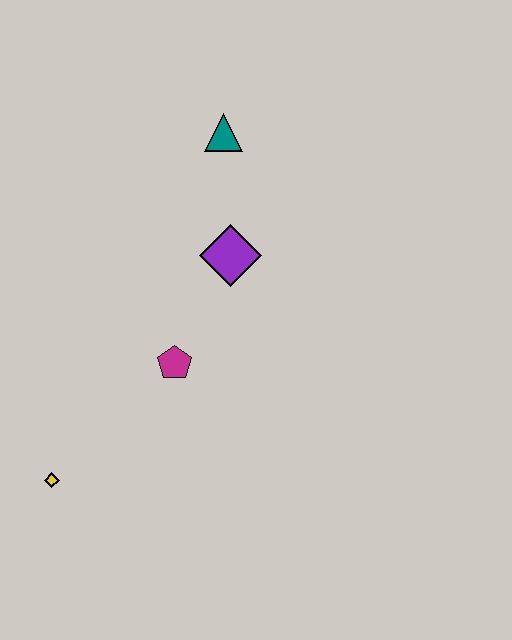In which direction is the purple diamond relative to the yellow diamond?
The purple diamond is above the yellow diamond.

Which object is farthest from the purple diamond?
The yellow diamond is farthest from the purple diamond.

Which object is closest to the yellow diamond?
The magenta pentagon is closest to the yellow diamond.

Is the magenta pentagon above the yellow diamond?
Yes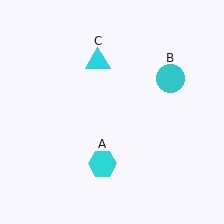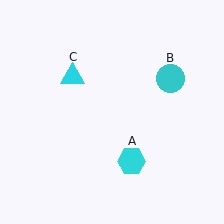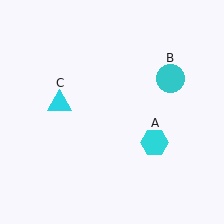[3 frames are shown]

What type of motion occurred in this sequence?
The cyan hexagon (object A), cyan triangle (object C) rotated counterclockwise around the center of the scene.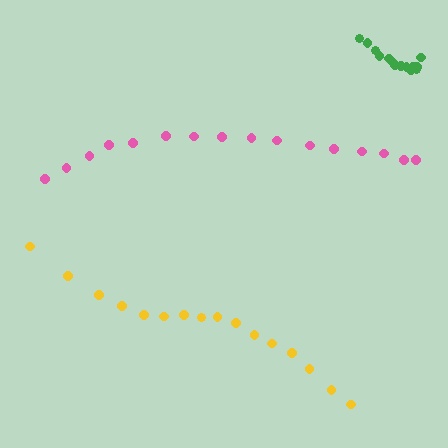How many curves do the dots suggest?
There are 3 distinct paths.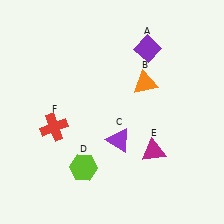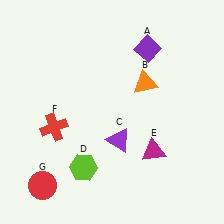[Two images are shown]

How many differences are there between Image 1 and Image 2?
There is 1 difference between the two images.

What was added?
A red circle (G) was added in Image 2.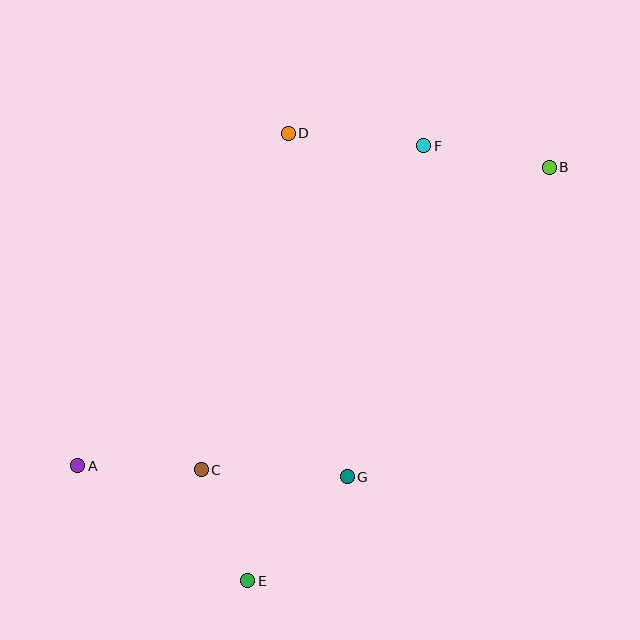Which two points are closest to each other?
Points C and E are closest to each other.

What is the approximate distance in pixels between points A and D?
The distance between A and D is approximately 394 pixels.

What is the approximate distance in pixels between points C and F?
The distance between C and F is approximately 393 pixels.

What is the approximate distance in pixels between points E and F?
The distance between E and F is approximately 469 pixels.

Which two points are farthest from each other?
Points A and B are farthest from each other.